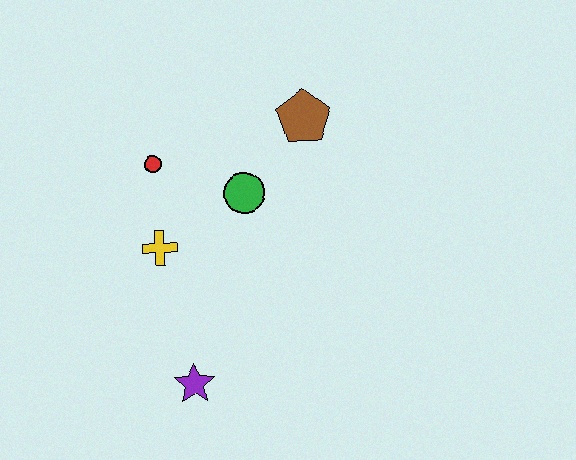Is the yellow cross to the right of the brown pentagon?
No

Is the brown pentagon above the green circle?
Yes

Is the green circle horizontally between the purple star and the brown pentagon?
Yes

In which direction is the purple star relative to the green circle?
The purple star is below the green circle.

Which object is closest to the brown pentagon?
The green circle is closest to the brown pentagon.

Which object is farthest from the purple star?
The brown pentagon is farthest from the purple star.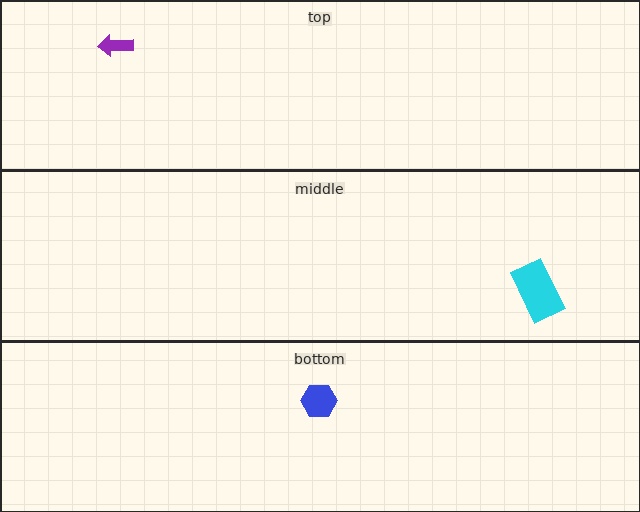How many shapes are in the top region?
1.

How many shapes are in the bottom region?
1.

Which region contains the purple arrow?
The top region.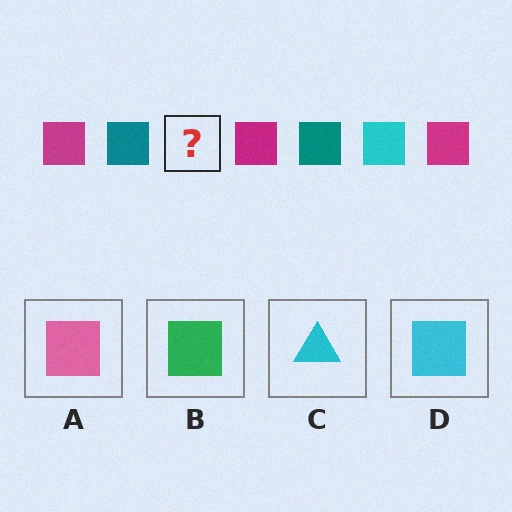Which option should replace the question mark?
Option D.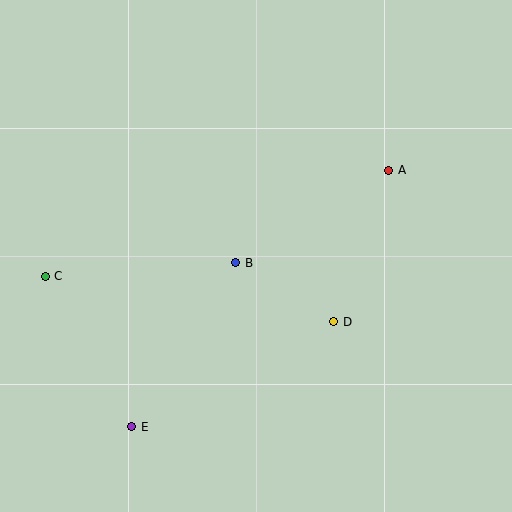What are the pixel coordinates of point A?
Point A is at (389, 170).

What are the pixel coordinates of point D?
Point D is at (334, 322).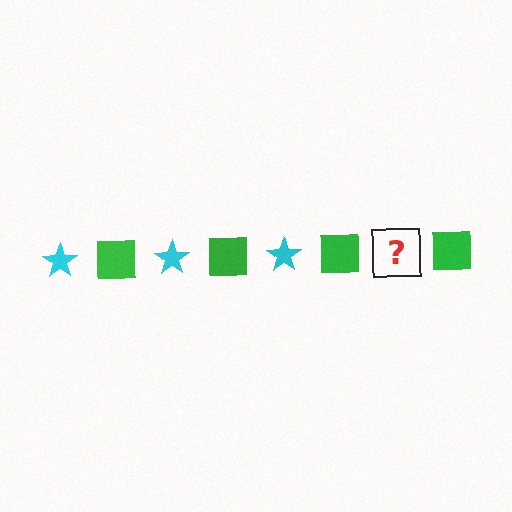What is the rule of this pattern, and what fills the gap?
The rule is that the pattern alternates between cyan star and green square. The gap should be filled with a cyan star.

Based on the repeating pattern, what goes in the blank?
The blank should be a cyan star.